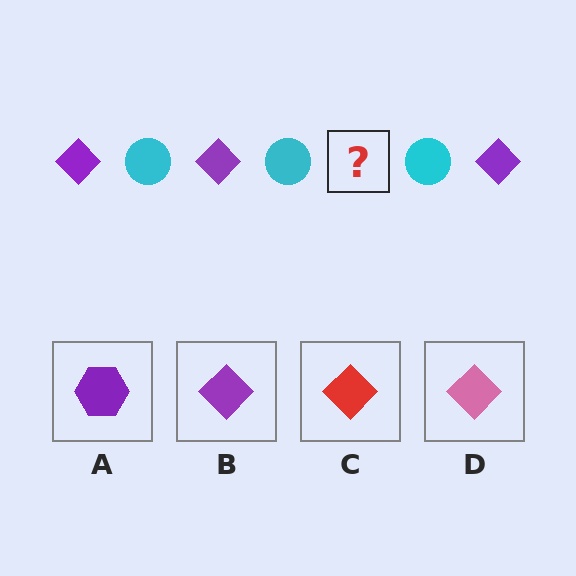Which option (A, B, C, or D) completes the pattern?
B.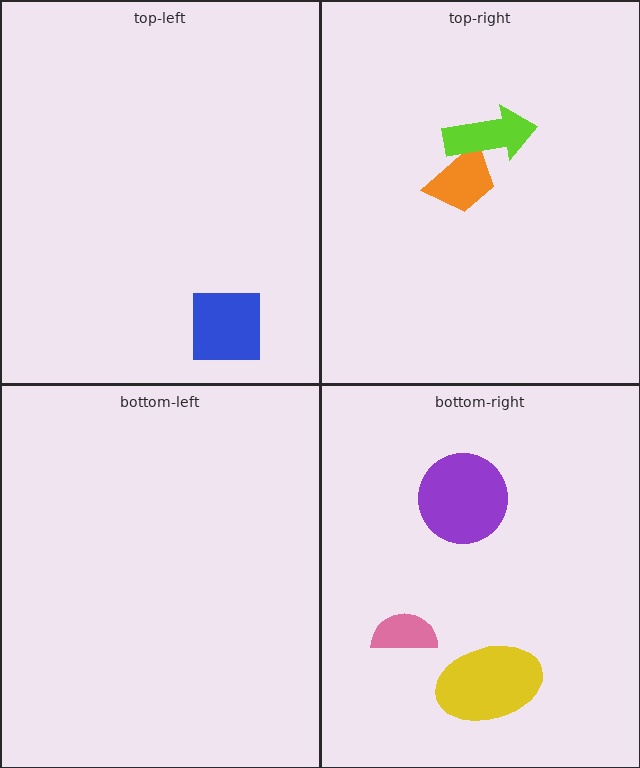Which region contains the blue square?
The top-left region.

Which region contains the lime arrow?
The top-right region.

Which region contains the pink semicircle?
The bottom-right region.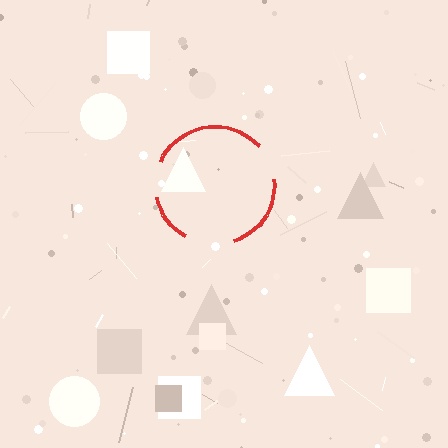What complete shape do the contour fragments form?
The contour fragments form a circle.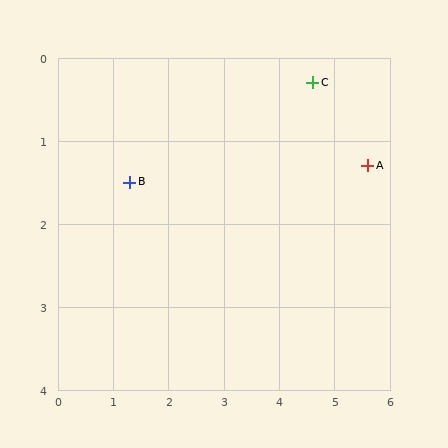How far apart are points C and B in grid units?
Points C and B are about 3.5 grid units apart.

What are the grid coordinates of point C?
Point C is at approximately (4.6, 0.3).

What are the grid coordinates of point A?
Point A is at approximately (5.6, 1.3).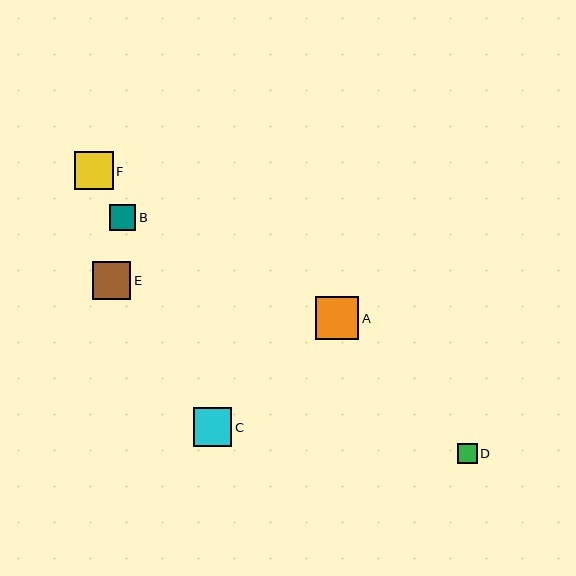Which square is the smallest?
Square D is the smallest with a size of approximately 20 pixels.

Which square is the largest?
Square A is the largest with a size of approximately 43 pixels.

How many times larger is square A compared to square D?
Square A is approximately 2.1 times the size of square D.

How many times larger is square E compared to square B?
Square E is approximately 1.5 times the size of square B.